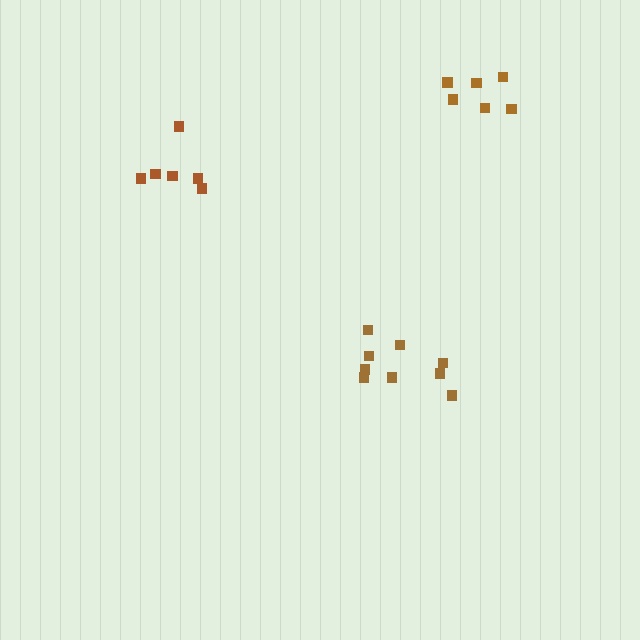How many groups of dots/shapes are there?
There are 3 groups.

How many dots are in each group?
Group 1: 9 dots, Group 2: 6 dots, Group 3: 6 dots (21 total).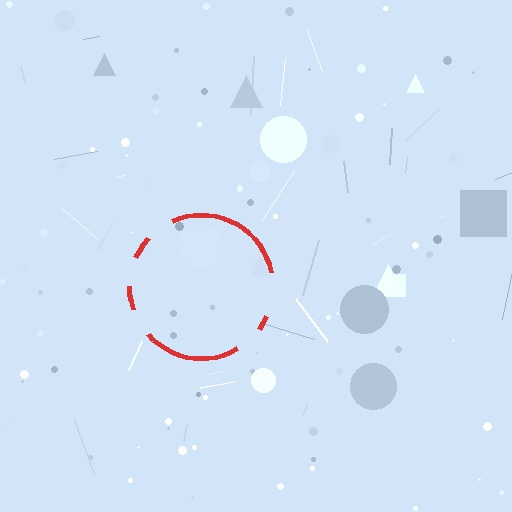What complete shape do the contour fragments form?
The contour fragments form a circle.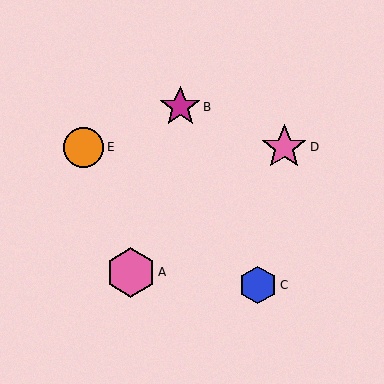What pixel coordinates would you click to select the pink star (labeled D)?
Click at (284, 147) to select the pink star D.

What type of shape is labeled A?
Shape A is a pink hexagon.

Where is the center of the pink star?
The center of the pink star is at (284, 147).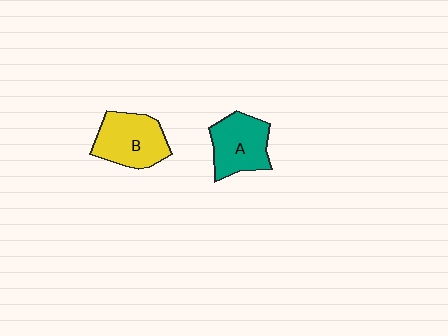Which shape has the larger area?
Shape B (yellow).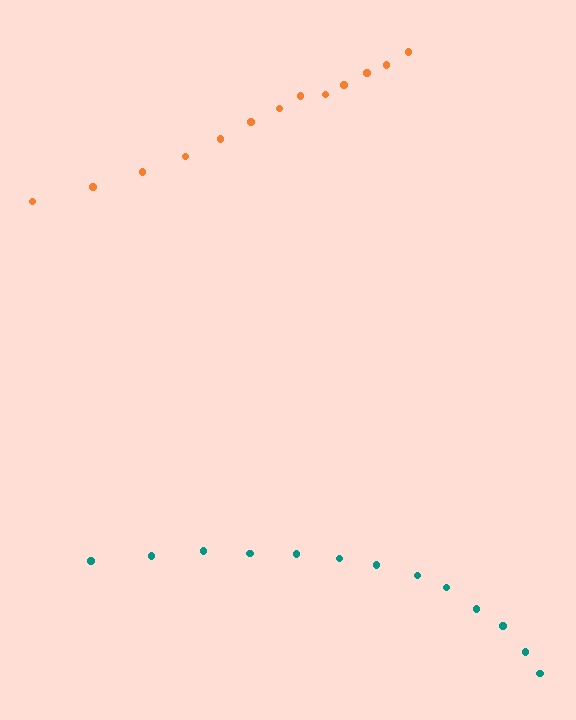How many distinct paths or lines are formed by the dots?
There are 2 distinct paths.